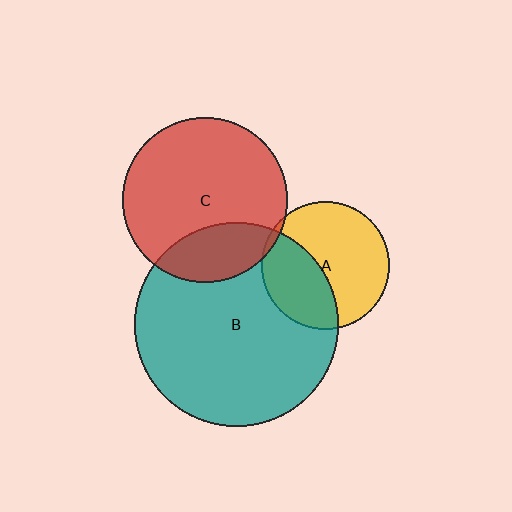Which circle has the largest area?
Circle B (teal).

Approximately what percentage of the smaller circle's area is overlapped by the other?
Approximately 40%.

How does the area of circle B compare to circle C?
Approximately 1.5 times.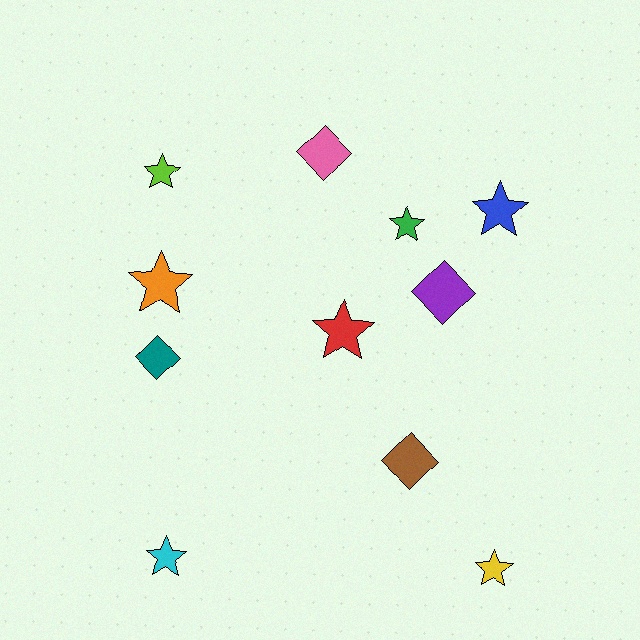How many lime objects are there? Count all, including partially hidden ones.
There is 1 lime object.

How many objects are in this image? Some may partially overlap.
There are 11 objects.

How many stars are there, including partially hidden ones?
There are 7 stars.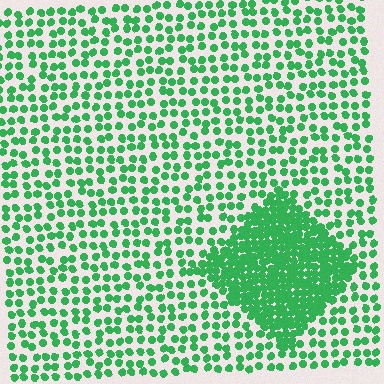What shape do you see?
I see a diamond.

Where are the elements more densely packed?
The elements are more densely packed inside the diamond boundary.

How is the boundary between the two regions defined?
The boundary is defined by a change in element density (approximately 2.7x ratio). All elements are the same color, size, and shape.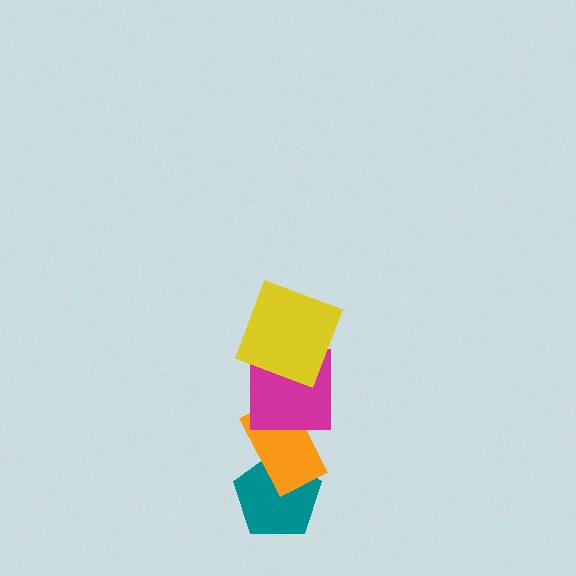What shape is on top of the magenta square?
The yellow square is on top of the magenta square.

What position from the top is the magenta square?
The magenta square is 2nd from the top.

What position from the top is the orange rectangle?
The orange rectangle is 3rd from the top.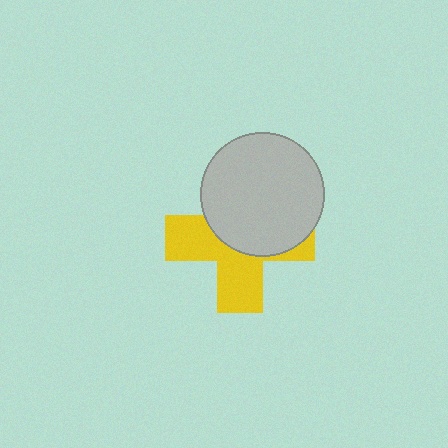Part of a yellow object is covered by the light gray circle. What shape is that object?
It is a cross.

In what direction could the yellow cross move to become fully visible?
The yellow cross could move down. That would shift it out from behind the light gray circle entirely.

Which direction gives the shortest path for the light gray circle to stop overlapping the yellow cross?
Moving up gives the shortest separation.